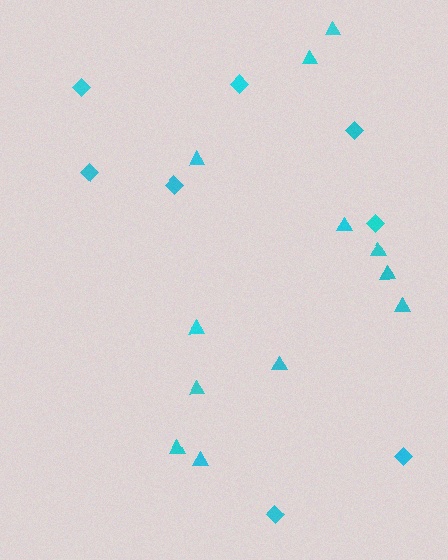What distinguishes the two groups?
There are 2 groups: one group of triangles (12) and one group of diamonds (8).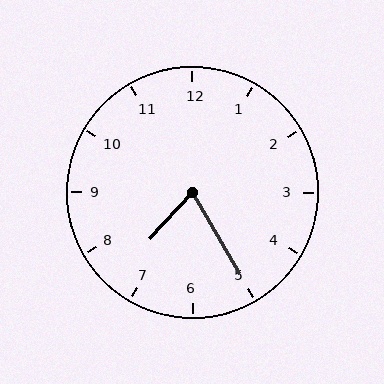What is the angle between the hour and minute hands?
Approximately 72 degrees.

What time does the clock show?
7:25.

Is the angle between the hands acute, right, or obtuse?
It is acute.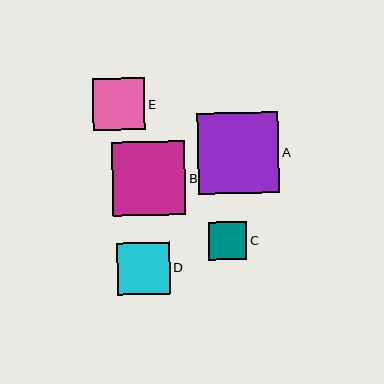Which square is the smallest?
Square C is the smallest with a size of approximately 39 pixels.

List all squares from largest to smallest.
From largest to smallest: A, B, D, E, C.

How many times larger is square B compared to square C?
Square B is approximately 1.9 times the size of square C.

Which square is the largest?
Square A is the largest with a size of approximately 81 pixels.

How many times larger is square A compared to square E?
Square A is approximately 1.5 times the size of square E.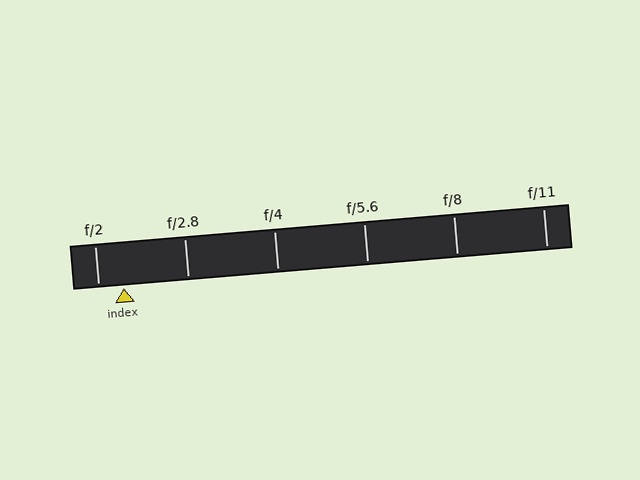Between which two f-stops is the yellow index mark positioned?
The index mark is between f/2 and f/2.8.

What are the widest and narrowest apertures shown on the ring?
The widest aperture shown is f/2 and the narrowest is f/11.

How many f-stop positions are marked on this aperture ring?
There are 6 f-stop positions marked.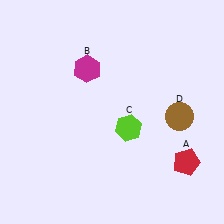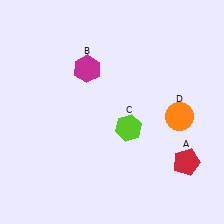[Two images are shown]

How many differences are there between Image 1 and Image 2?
There is 1 difference between the two images.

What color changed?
The circle (D) changed from brown in Image 1 to orange in Image 2.